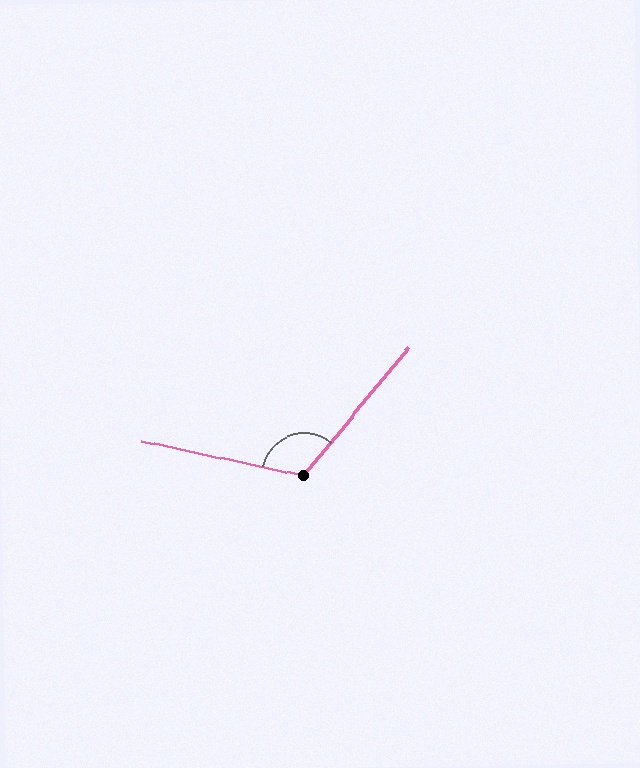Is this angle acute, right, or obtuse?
It is obtuse.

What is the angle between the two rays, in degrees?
Approximately 118 degrees.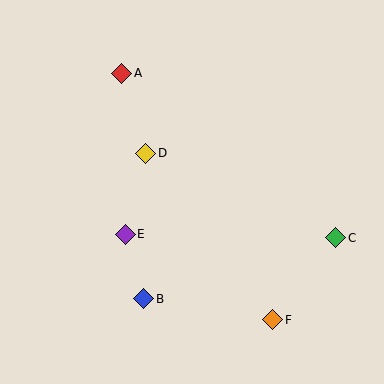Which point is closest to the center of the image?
Point D at (146, 153) is closest to the center.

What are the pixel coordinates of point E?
Point E is at (125, 234).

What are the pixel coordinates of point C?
Point C is at (336, 238).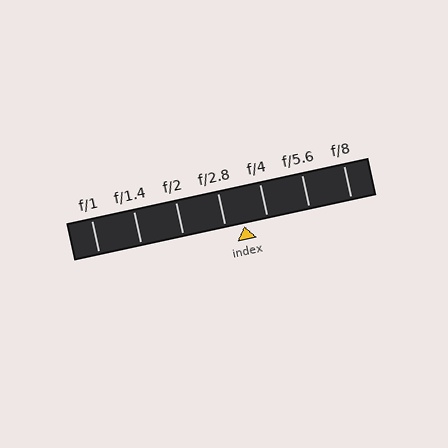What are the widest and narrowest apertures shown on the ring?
The widest aperture shown is f/1 and the narrowest is f/8.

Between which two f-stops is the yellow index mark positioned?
The index mark is between f/2.8 and f/4.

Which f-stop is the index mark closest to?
The index mark is closest to f/2.8.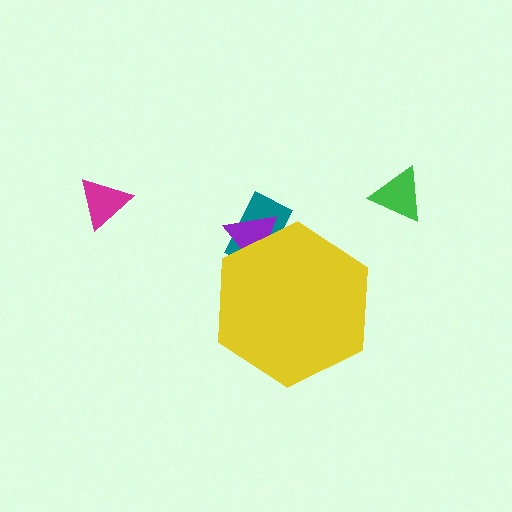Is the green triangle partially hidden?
No, the green triangle is fully visible.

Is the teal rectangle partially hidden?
Yes, the teal rectangle is partially hidden behind the yellow hexagon.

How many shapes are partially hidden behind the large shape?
2 shapes are partially hidden.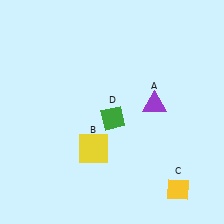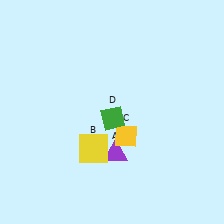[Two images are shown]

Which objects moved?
The objects that moved are: the purple triangle (A), the yellow diamond (C).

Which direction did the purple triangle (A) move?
The purple triangle (A) moved down.